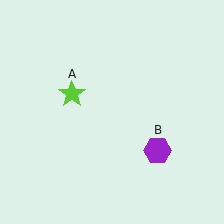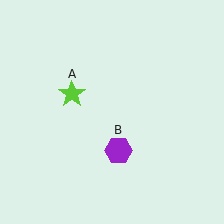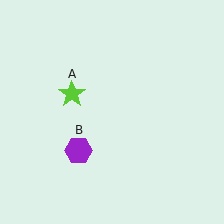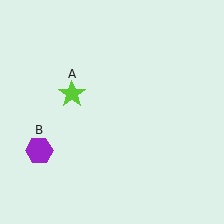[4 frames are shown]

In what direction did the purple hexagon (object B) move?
The purple hexagon (object B) moved left.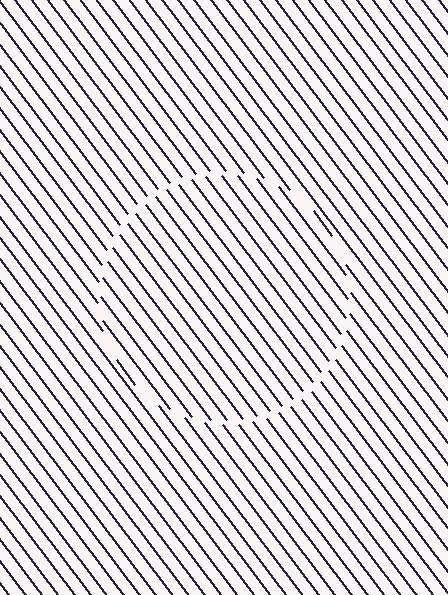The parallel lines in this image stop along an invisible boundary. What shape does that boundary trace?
An illusory circle. The interior of the shape contains the same grating, shifted by half a period — the contour is defined by the phase discontinuity where line-ends from the inner and outer gratings abut.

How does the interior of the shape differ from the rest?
The interior of the shape contains the same grating, shifted by half a period — the contour is defined by the phase discontinuity where line-ends from the inner and outer gratings abut.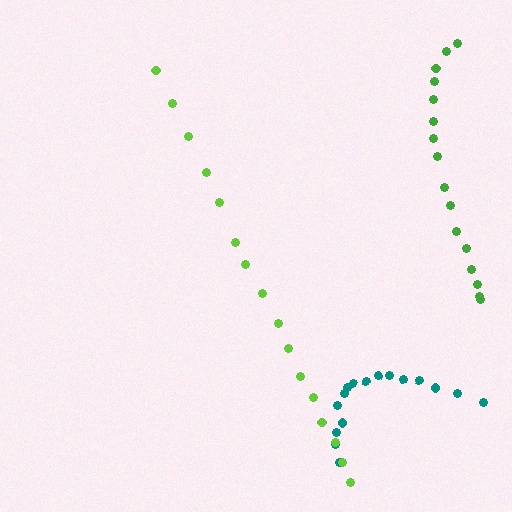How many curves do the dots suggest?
There are 3 distinct paths.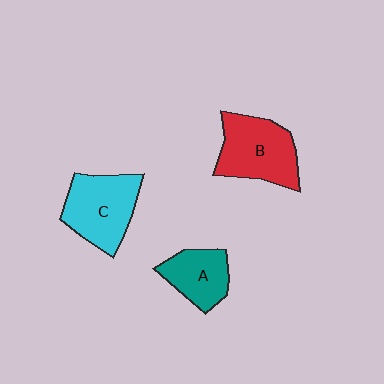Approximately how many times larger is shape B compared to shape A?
Approximately 1.5 times.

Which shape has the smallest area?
Shape A (teal).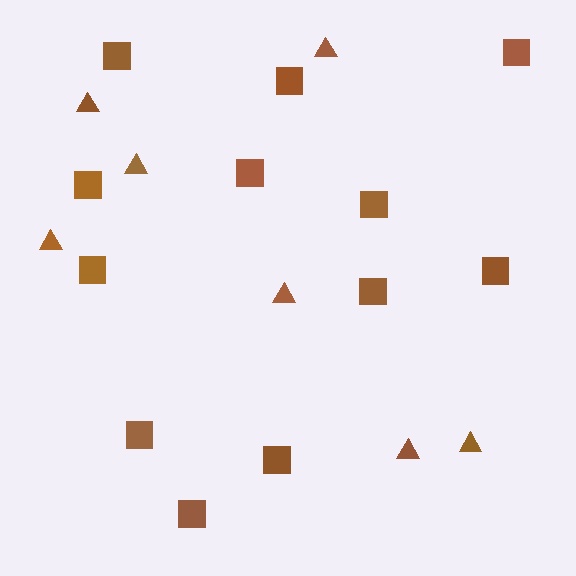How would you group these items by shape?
There are 2 groups: one group of squares (12) and one group of triangles (7).